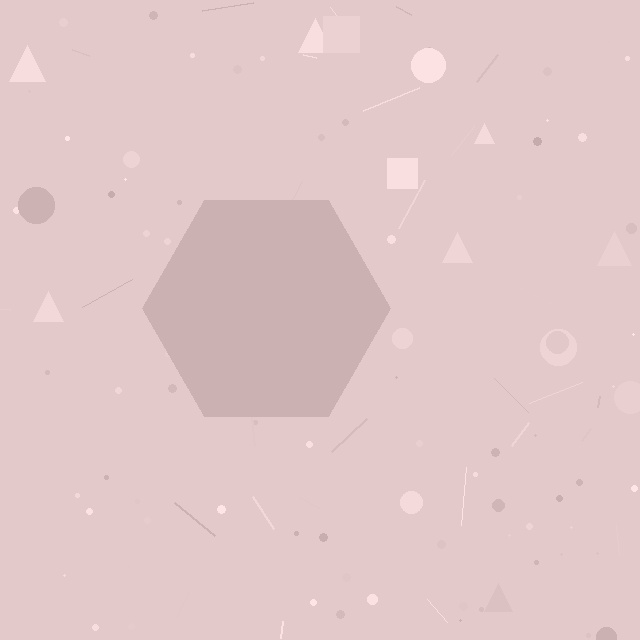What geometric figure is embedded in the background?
A hexagon is embedded in the background.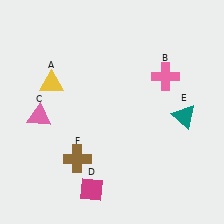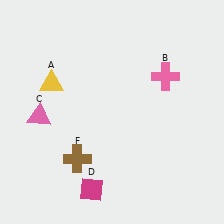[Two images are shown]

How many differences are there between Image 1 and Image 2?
There is 1 difference between the two images.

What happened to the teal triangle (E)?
The teal triangle (E) was removed in Image 2. It was in the bottom-right area of Image 1.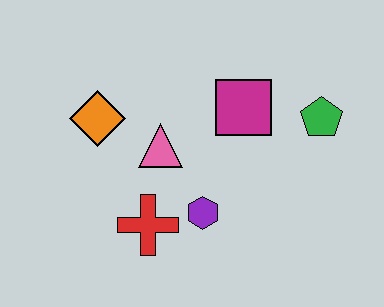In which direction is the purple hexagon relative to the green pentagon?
The purple hexagon is to the left of the green pentagon.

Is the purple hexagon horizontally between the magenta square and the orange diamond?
Yes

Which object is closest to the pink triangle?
The orange diamond is closest to the pink triangle.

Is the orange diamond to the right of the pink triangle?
No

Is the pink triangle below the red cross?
No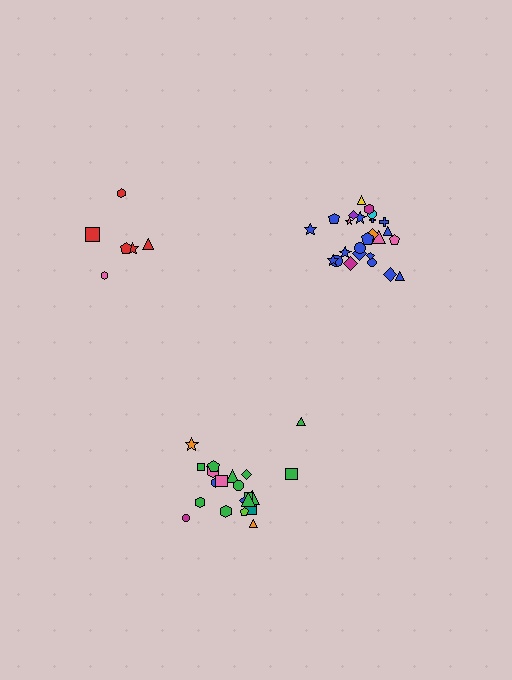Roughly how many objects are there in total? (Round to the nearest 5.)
Roughly 55 objects in total.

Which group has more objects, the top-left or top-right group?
The top-right group.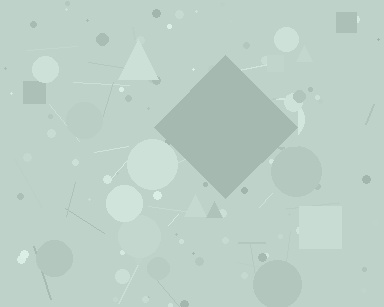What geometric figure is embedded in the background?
A diamond is embedded in the background.